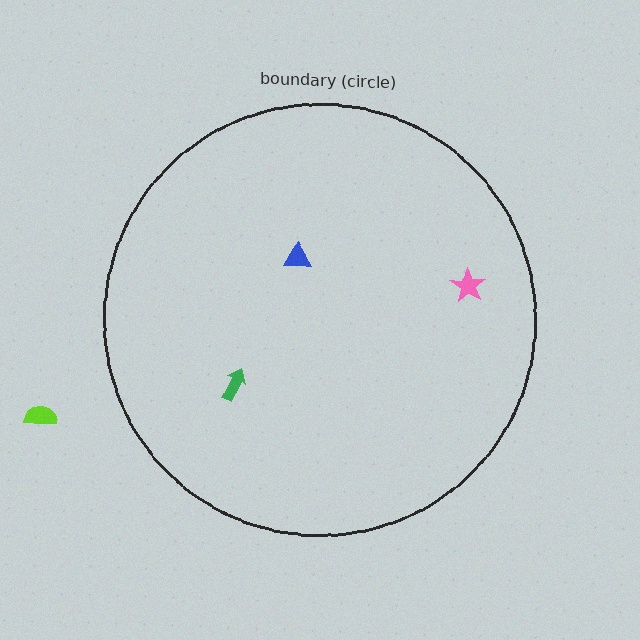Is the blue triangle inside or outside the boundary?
Inside.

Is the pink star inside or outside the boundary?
Inside.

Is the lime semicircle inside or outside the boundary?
Outside.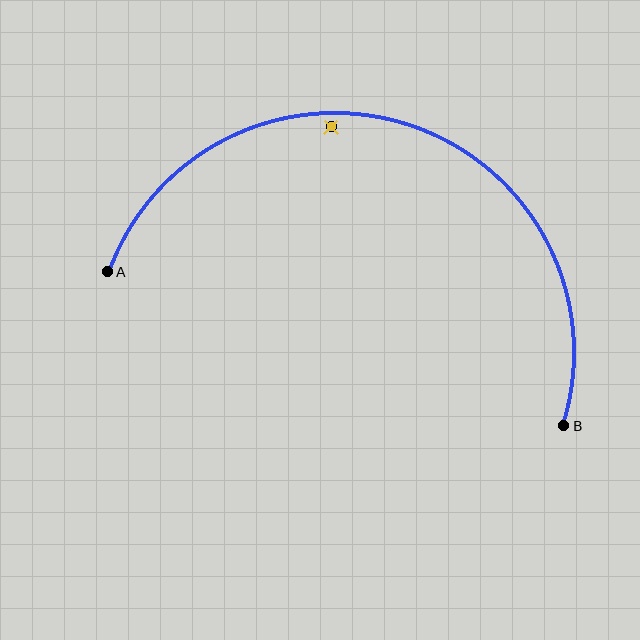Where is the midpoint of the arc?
The arc midpoint is the point on the curve farthest from the straight line joining A and B. It sits above that line.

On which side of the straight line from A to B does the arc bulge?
The arc bulges above the straight line connecting A and B.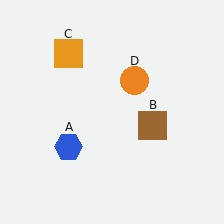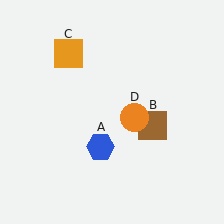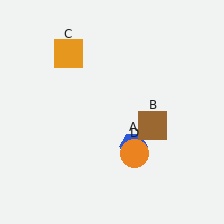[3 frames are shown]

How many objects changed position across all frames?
2 objects changed position: blue hexagon (object A), orange circle (object D).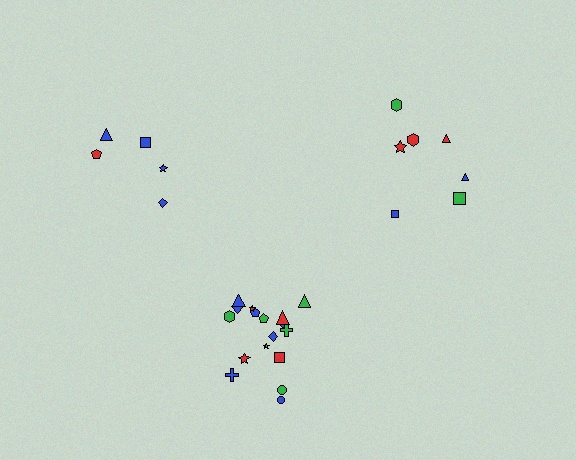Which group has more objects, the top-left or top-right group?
The top-right group.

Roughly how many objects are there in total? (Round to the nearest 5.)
Roughly 30 objects in total.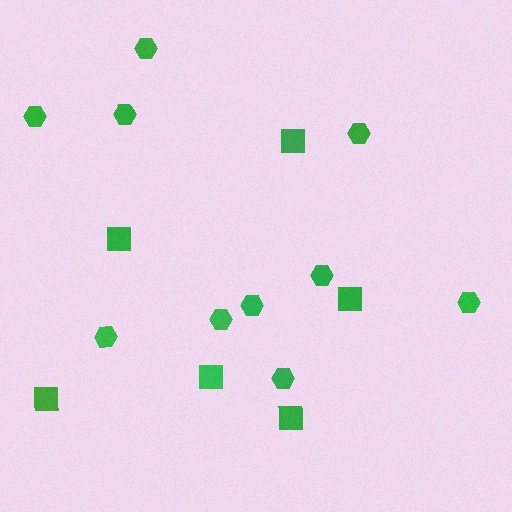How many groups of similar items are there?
There are 2 groups: one group of hexagons (10) and one group of squares (6).